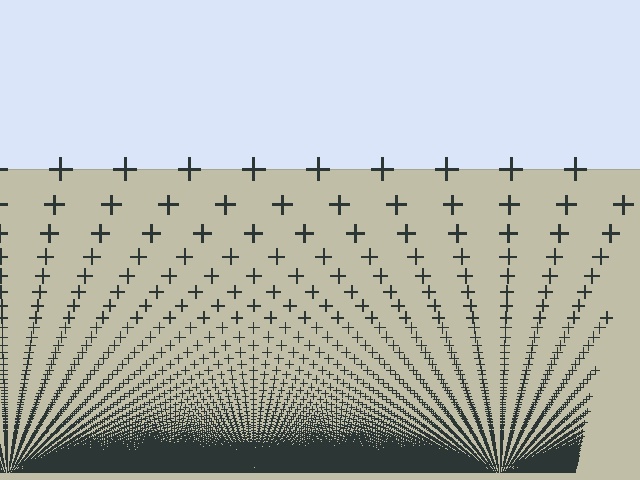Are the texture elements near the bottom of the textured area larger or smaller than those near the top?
Smaller. The gradient is inverted — elements near the bottom are smaller and denser.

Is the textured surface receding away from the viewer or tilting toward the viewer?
The surface appears to tilt toward the viewer. Texture elements get larger and sparser toward the top.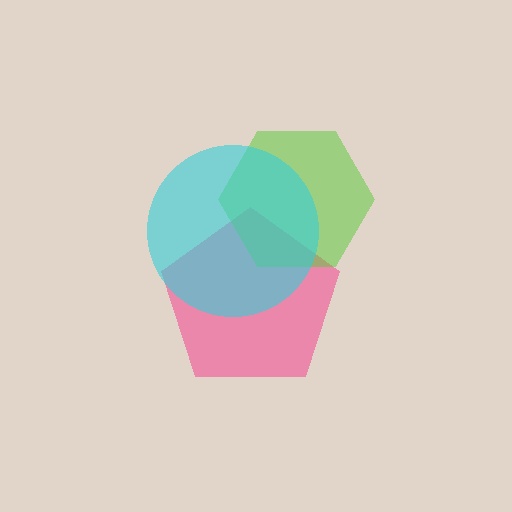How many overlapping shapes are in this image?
There are 3 overlapping shapes in the image.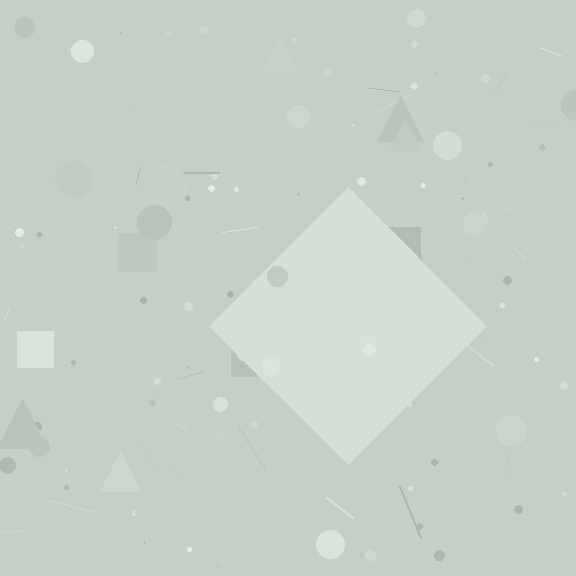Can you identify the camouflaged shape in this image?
The camouflaged shape is a diamond.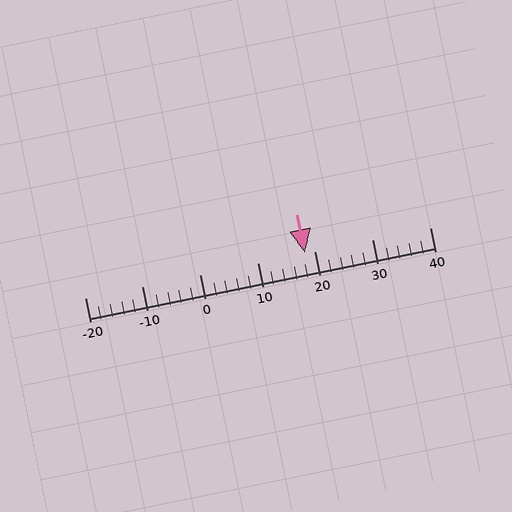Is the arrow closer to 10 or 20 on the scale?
The arrow is closer to 20.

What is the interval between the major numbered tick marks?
The major tick marks are spaced 10 units apart.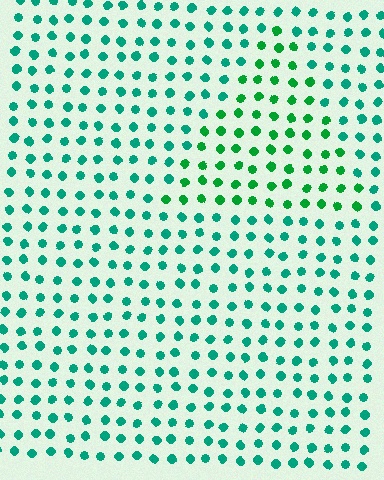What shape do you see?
I see a triangle.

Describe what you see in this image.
The image is filled with small teal elements in a uniform arrangement. A triangle-shaped region is visible where the elements are tinted to a slightly different hue, forming a subtle color boundary.